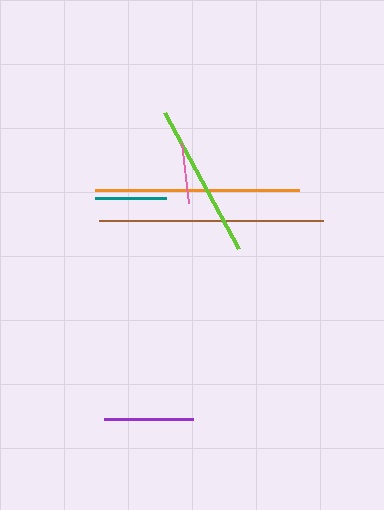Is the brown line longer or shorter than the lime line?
The brown line is longer than the lime line.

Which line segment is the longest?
The brown line is the longest at approximately 224 pixels.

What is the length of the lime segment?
The lime segment is approximately 156 pixels long.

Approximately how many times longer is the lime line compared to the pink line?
The lime line is approximately 2.6 times the length of the pink line.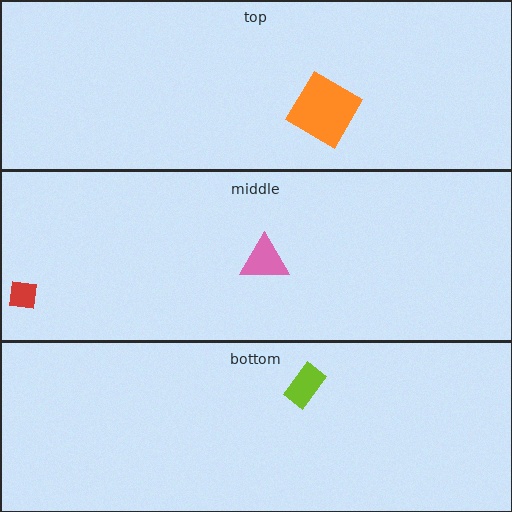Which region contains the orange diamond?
The top region.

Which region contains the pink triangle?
The middle region.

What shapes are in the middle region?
The pink triangle, the red square.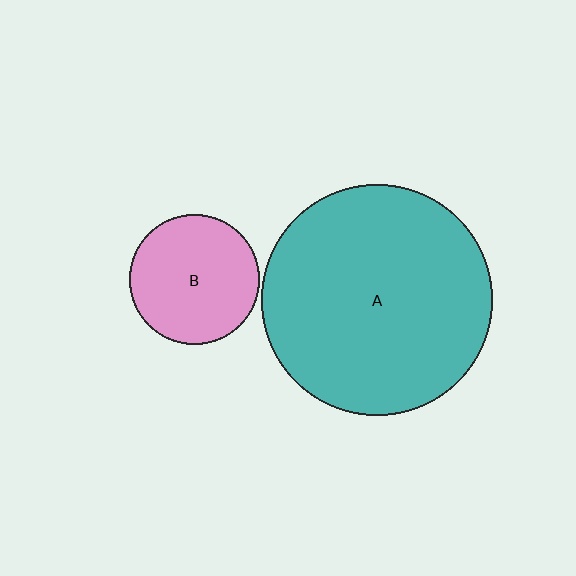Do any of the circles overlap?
No, none of the circles overlap.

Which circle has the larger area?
Circle A (teal).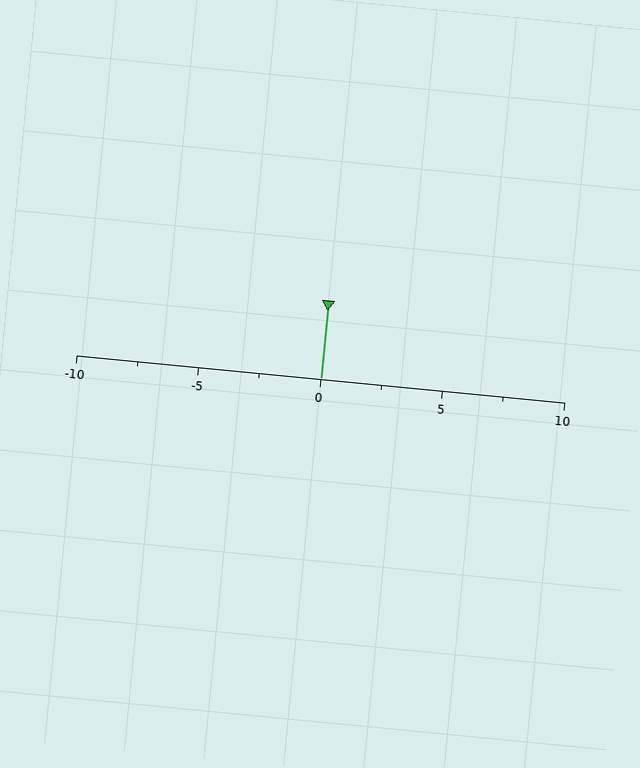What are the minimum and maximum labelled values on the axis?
The axis runs from -10 to 10.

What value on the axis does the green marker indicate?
The marker indicates approximately 0.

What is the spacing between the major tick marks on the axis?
The major ticks are spaced 5 apart.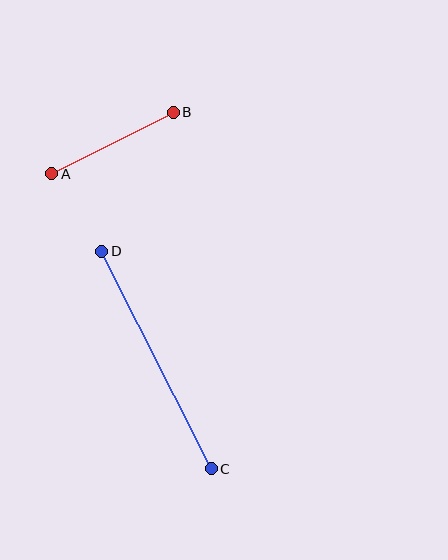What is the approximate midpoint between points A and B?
The midpoint is at approximately (112, 143) pixels.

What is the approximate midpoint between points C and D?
The midpoint is at approximately (156, 360) pixels.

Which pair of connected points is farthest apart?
Points C and D are farthest apart.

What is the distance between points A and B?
The distance is approximately 136 pixels.